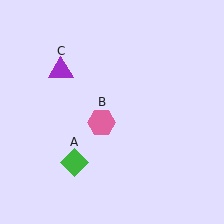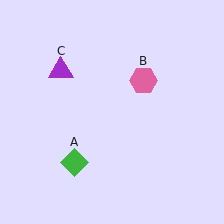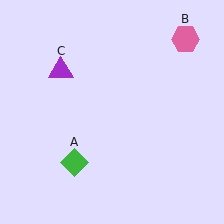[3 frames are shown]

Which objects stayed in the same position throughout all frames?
Green diamond (object A) and purple triangle (object C) remained stationary.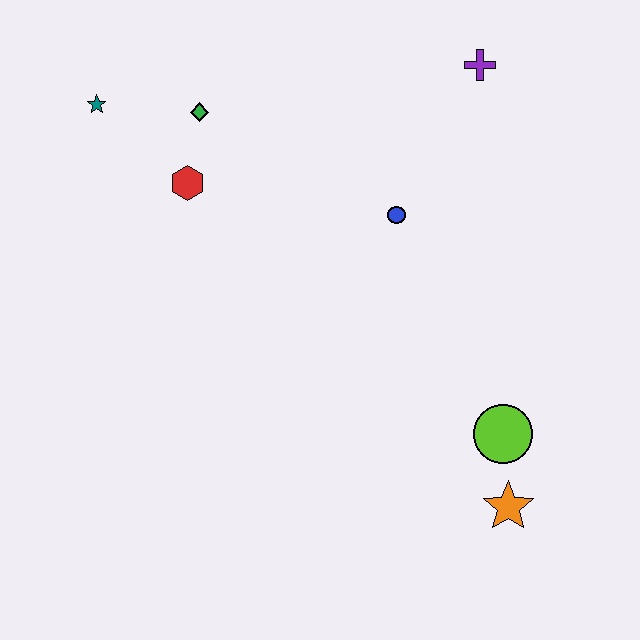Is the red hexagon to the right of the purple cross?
No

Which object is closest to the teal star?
The green diamond is closest to the teal star.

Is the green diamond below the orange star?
No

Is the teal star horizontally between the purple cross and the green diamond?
No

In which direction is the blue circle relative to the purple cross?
The blue circle is below the purple cross.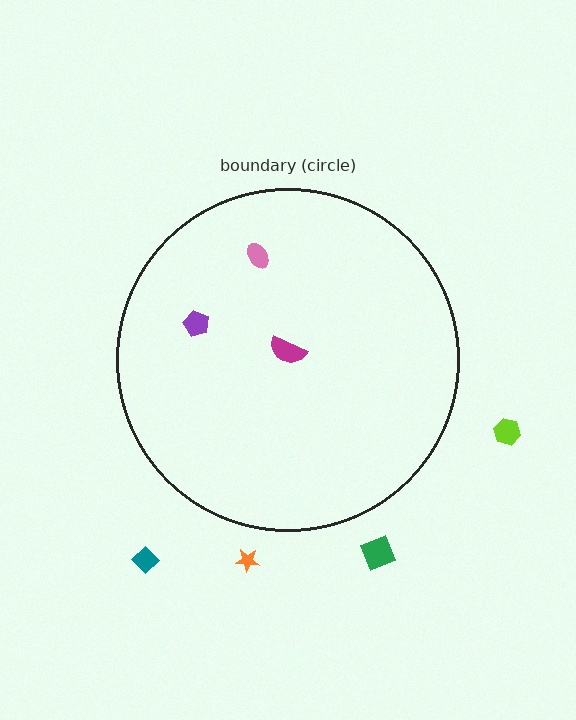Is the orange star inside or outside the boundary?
Outside.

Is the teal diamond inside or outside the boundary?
Outside.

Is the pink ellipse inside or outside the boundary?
Inside.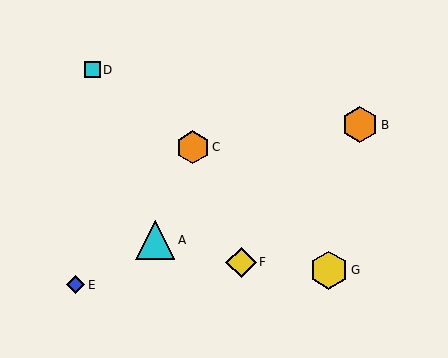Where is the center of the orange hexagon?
The center of the orange hexagon is at (193, 147).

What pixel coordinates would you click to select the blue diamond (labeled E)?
Click at (76, 285) to select the blue diamond E.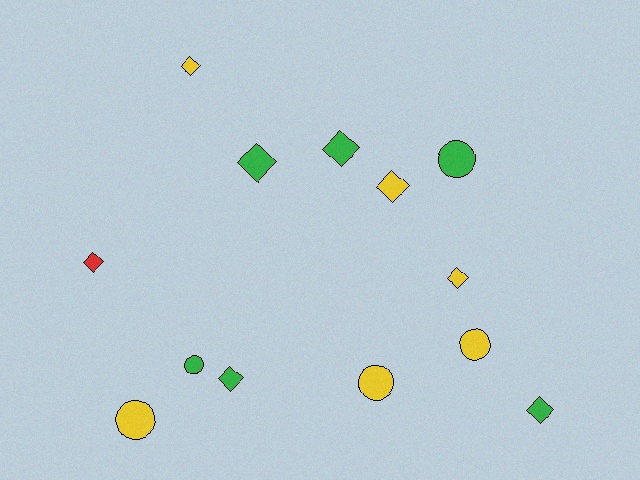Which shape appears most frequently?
Diamond, with 8 objects.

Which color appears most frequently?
Yellow, with 6 objects.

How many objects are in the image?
There are 13 objects.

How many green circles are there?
There are 2 green circles.